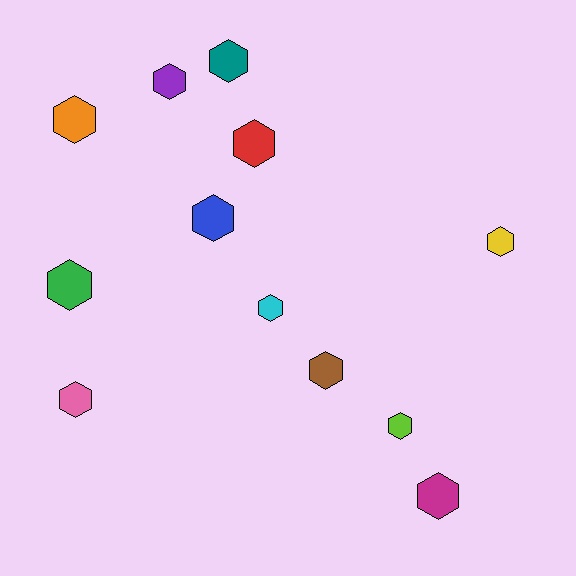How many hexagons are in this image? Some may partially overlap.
There are 12 hexagons.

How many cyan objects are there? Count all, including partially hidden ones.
There is 1 cyan object.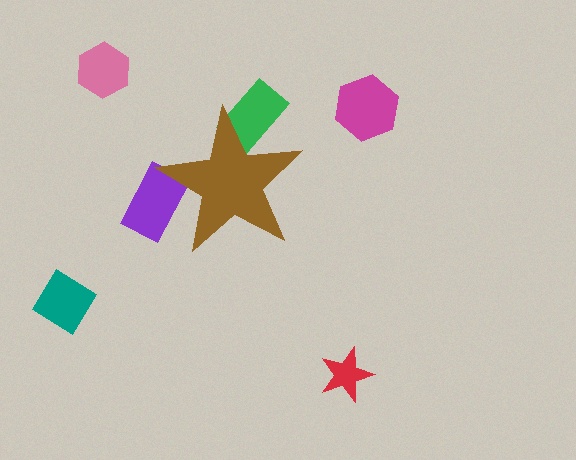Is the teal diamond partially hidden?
No, the teal diamond is fully visible.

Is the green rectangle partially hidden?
Yes, the green rectangle is partially hidden behind the brown star.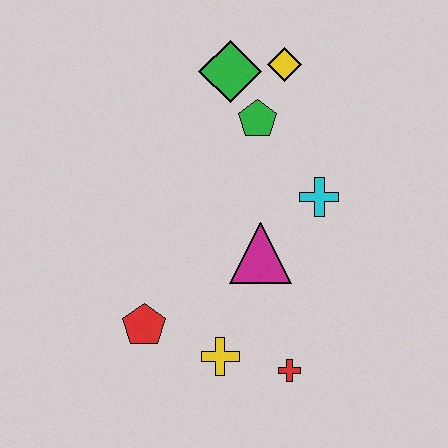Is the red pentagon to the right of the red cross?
No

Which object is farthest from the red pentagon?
The yellow diamond is farthest from the red pentagon.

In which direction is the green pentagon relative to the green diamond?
The green pentagon is below the green diamond.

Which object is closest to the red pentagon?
The yellow cross is closest to the red pentagon.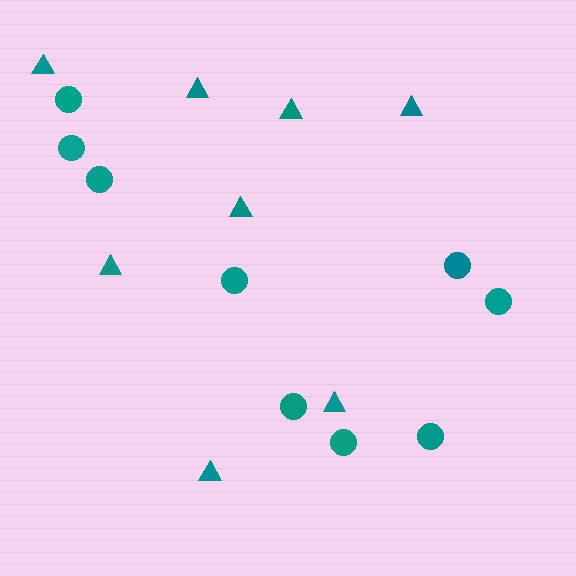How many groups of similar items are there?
There are 2 groups: one group of triangles (8) and one group of circles (9).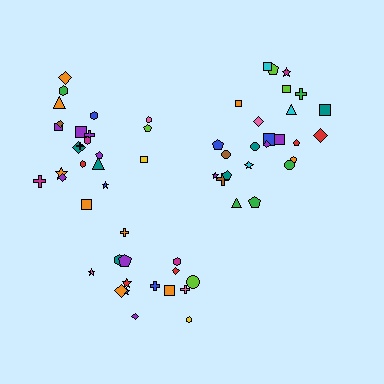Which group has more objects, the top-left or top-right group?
The top-right group.